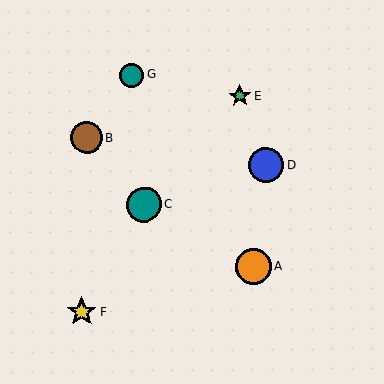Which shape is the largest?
The orange circle (labeled A) is the largest.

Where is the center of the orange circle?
The center of the orange circle is at (253, 266).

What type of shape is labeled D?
Shape D is a blue circle.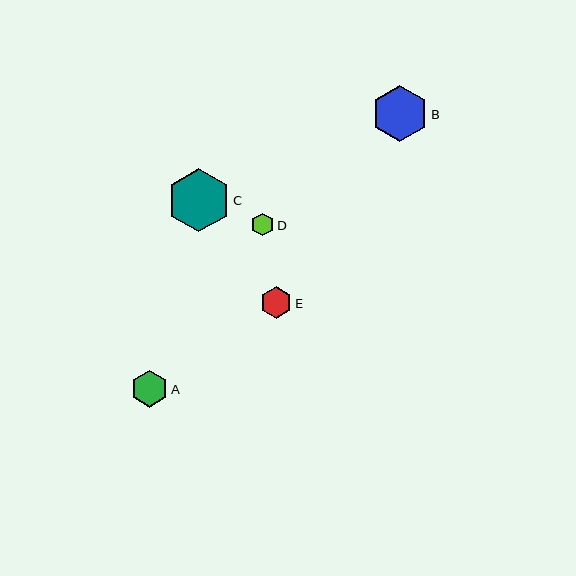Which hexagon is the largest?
Hexagon C is the largest with a size of approximately 63 pixels.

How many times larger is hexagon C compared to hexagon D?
Hexagon C is approximately 2.8 times the size of hexagon D.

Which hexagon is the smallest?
Hexagon D is the smallest with a size of approximately 22 pixels.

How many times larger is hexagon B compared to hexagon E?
Hexagon B is approximately 1.8 times the size of hexagon E.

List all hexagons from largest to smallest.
From largest to smallest: C, B, A, E, D.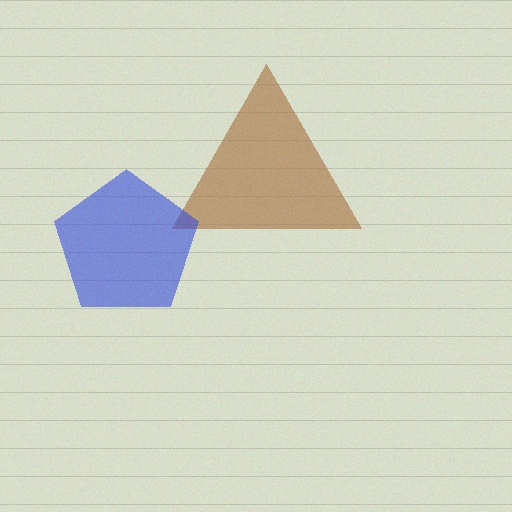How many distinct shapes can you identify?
There are 2 distinct shapes: a brown triangle, a blue pentagon.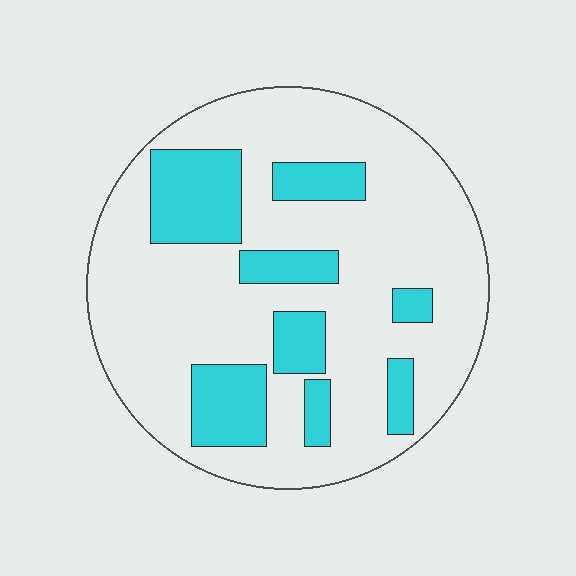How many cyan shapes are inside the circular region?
8.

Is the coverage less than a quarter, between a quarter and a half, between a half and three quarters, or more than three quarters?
Less than a quarter.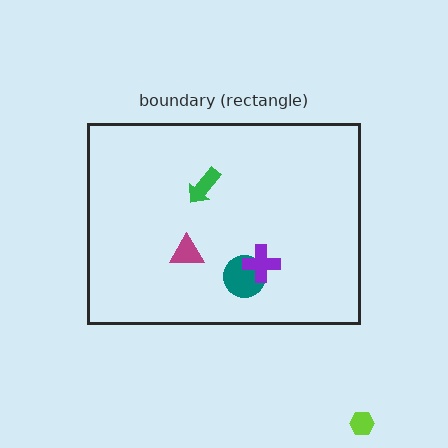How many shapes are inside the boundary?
4 inside, 1 outside.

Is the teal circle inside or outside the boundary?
Inside.